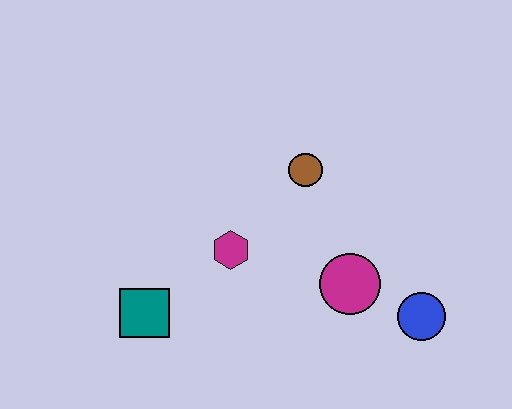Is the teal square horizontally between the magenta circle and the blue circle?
No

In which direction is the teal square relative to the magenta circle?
The teal square is to the left of the magenta circle.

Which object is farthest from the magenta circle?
The teal square is farthest from the magenta circle.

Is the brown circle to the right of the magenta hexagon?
Yes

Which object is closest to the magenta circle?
The blue circle is closest to the magenta circle.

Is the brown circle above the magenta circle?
Yes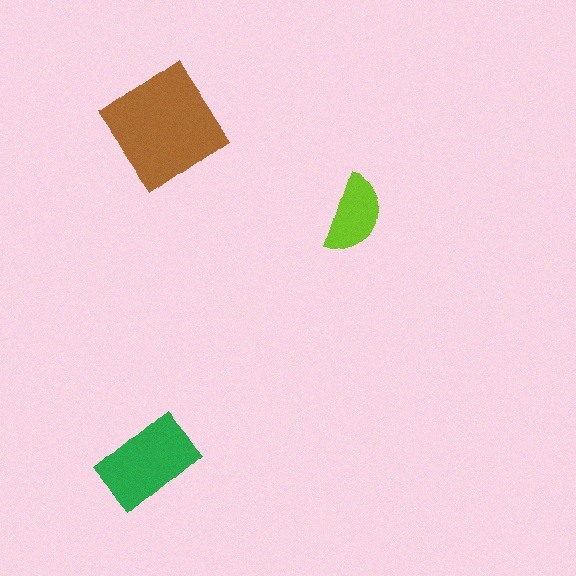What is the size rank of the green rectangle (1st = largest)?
2nd.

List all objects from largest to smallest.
The brown diamond, the green rectangle, the lime semicircle.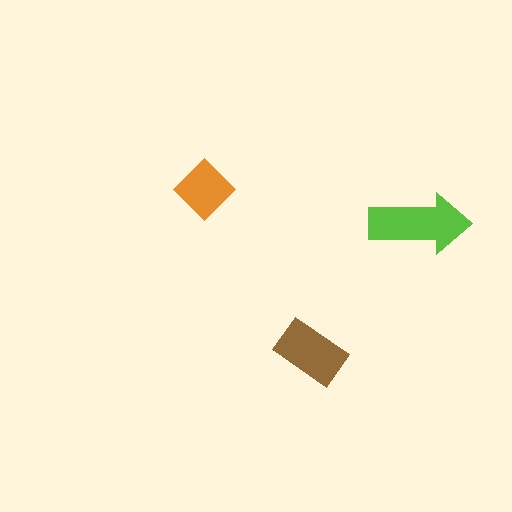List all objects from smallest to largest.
The orange diamond, the brown rectangle, the lime arrow.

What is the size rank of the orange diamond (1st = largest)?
3rd.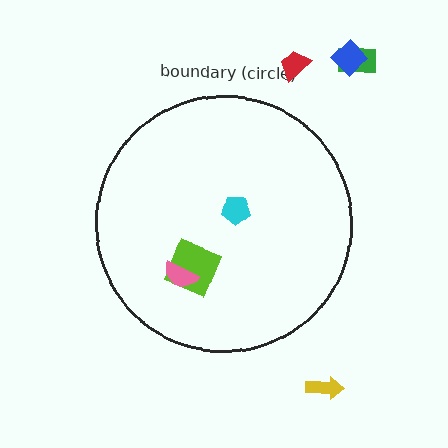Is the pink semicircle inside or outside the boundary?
Inside.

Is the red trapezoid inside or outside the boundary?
Outside.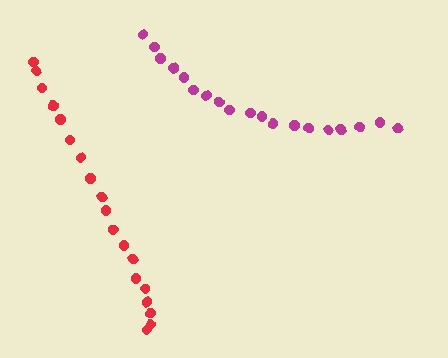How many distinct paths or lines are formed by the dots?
There are 2 distinct paths.